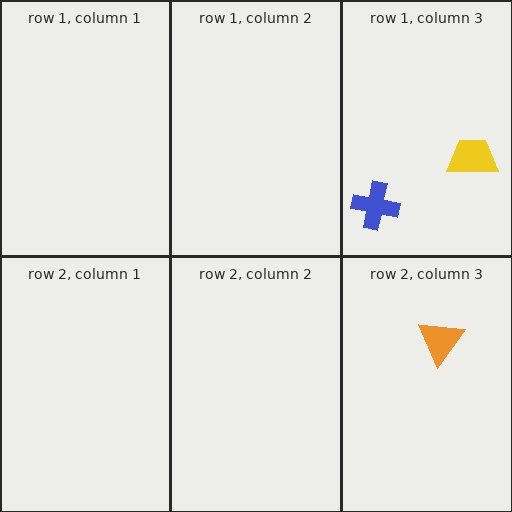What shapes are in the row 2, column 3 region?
The orange triangle.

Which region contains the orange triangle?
The row 2, column 3 region.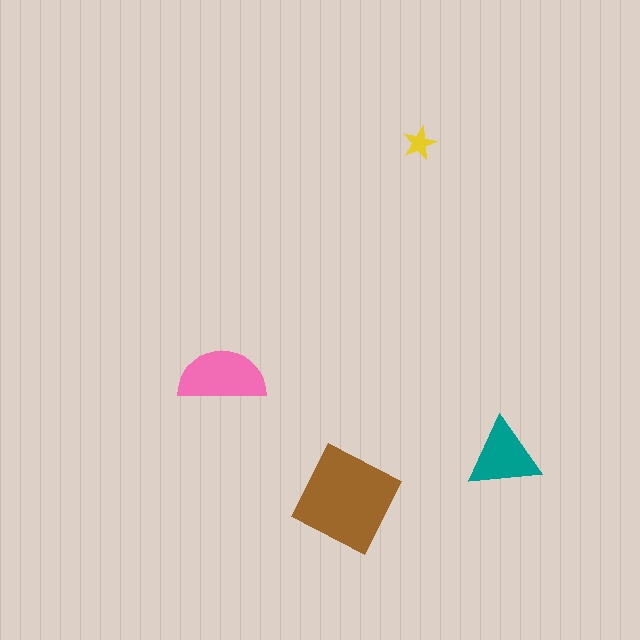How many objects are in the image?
There are 4 objects in the image.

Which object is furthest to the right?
The teal triangle is rightmost.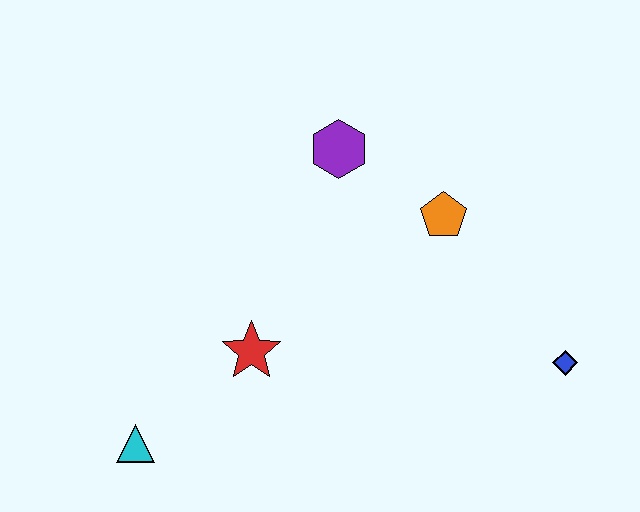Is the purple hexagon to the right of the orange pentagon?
No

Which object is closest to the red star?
The cyan triangle is closest to the red star.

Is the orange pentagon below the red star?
No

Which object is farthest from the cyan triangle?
The blue diamond is farthest from the cyan triangle.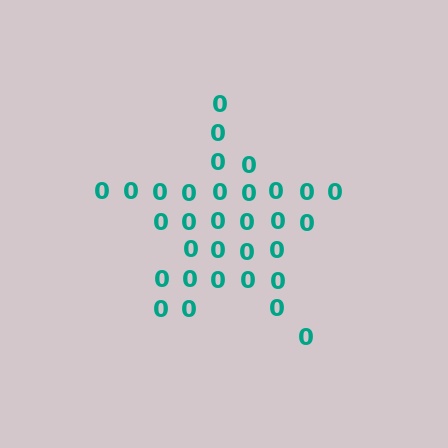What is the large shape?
The large shape is a star.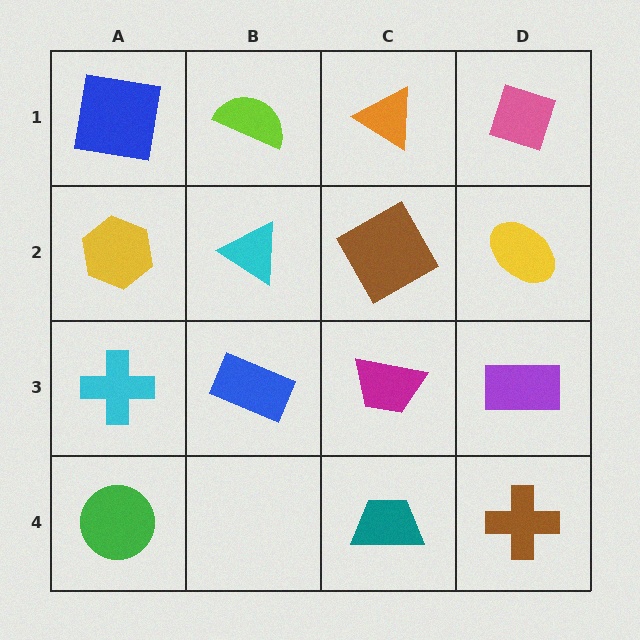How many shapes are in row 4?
3 shapes.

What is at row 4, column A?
A green circle.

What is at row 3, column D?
A purple rectangle.